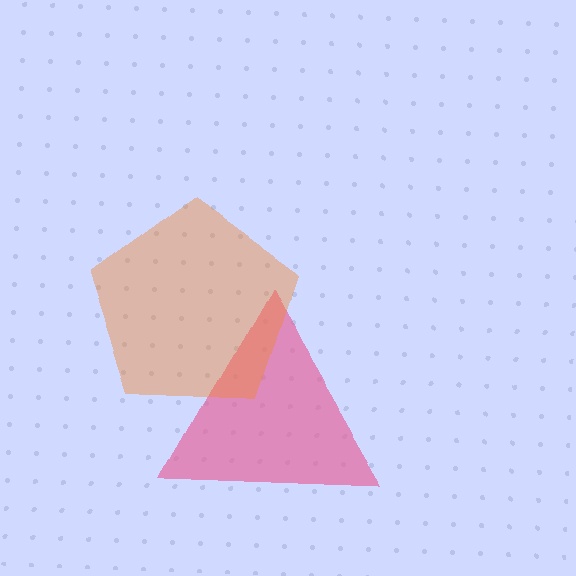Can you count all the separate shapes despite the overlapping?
Yes, there are 2 separate shapes.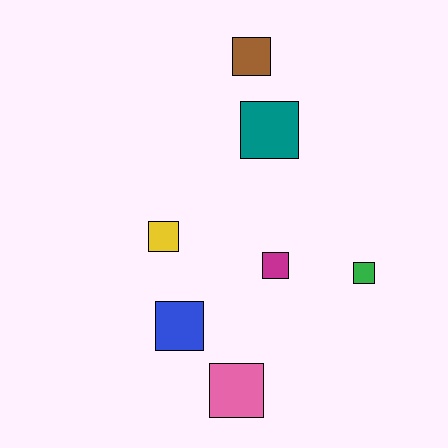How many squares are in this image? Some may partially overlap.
There are 7 squares.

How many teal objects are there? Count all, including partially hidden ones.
There is 1 teal object.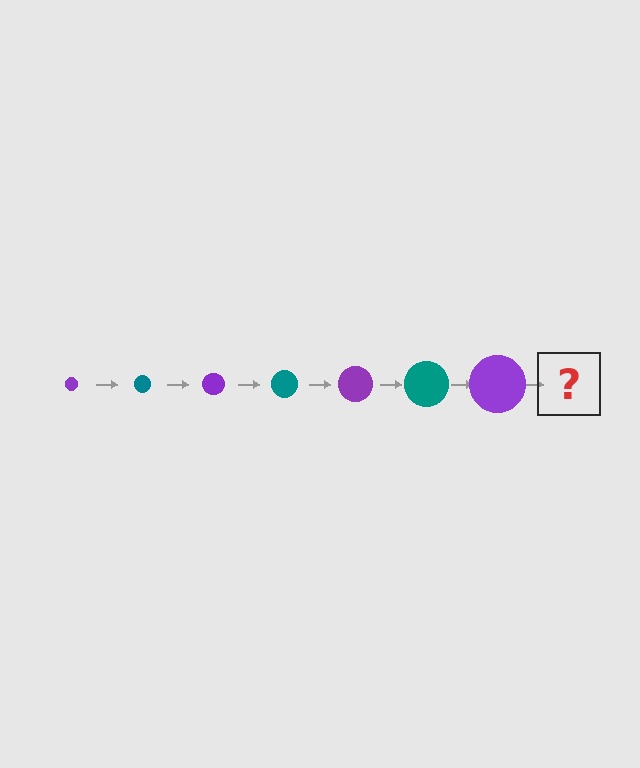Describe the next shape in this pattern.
It should be a teal circle, larger than the previous one.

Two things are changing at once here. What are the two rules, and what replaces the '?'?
The two rules are that the circle grows larger each step and the color cycles through purple and teal. The '?' should be a teal circle, larger than the previous one.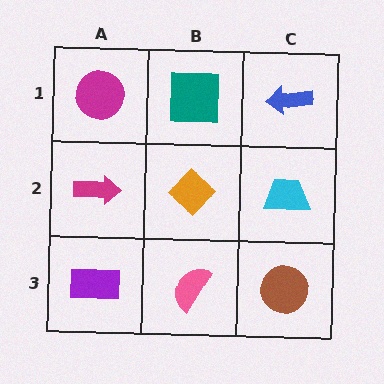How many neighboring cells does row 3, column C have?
2.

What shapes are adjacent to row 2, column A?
A magenta circle (row 1, column A), a purple rectangle (row 3, column A), an orange diamond (row 2, column B).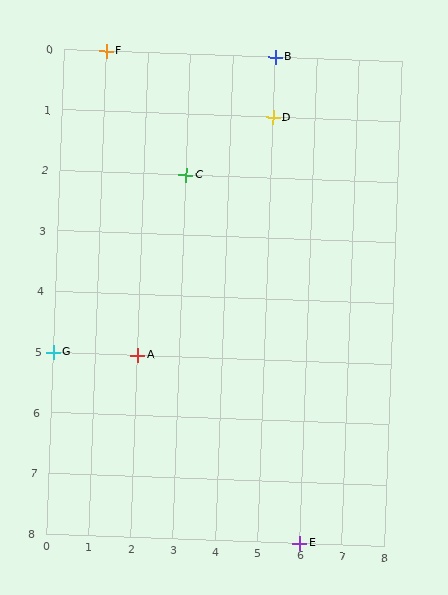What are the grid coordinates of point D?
Point D is at grid coordinates (5, 1).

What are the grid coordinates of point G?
Point G is at grid coordinates (0, 5).